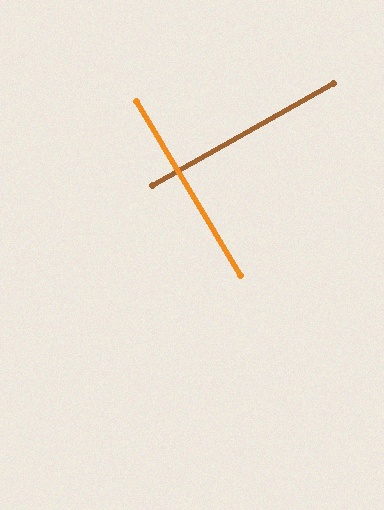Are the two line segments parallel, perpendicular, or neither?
Perpendicular — they meet at approximately 89°.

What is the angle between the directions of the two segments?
Approximately 89 degrees.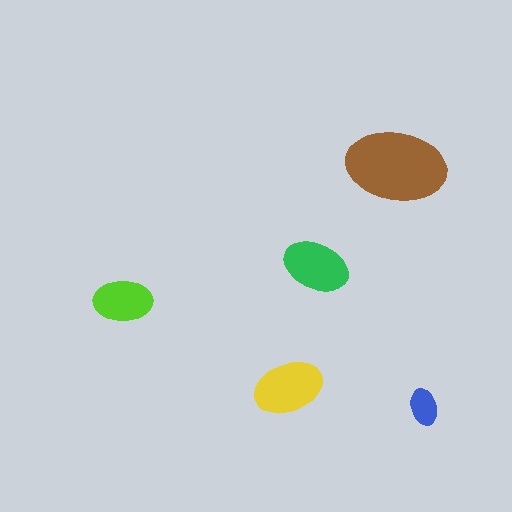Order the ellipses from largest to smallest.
the brown one, the yellow one, the green one, the lime one, the blue one.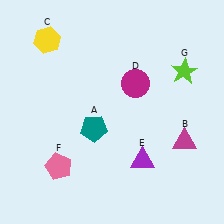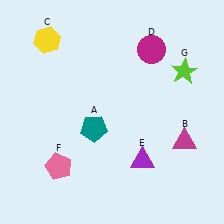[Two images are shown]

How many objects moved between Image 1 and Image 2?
1 object moved between the two images.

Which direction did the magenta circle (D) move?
The magenta circle (D) moved up.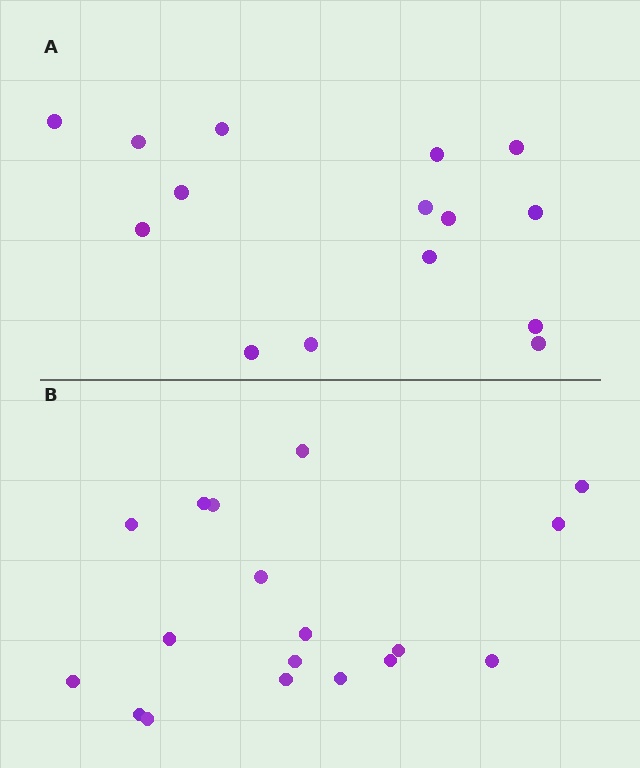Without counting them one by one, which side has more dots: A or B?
Region B (the bottom region) has more dots.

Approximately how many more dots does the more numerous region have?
Region B has just a few more — roughly 2 or 3 more dots than region A.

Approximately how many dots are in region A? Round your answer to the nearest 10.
About 20 dots. (The exact count is 15, which rounds to 20.)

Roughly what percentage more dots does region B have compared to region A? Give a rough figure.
About 20% more.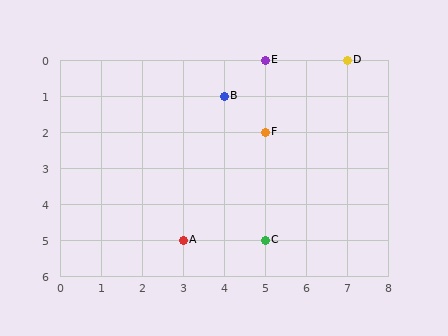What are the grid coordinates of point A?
Point A is at grid coordinates (3, 5).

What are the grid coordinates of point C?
Point C is at grid coordinates (5, 5).